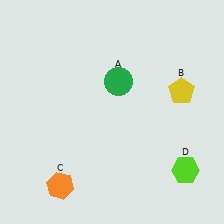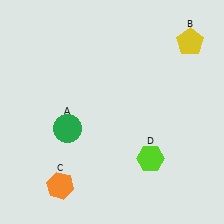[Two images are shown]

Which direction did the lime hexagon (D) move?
The lime hexagon (D) moved left.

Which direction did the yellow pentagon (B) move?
The yellow pentagon (B) moved up.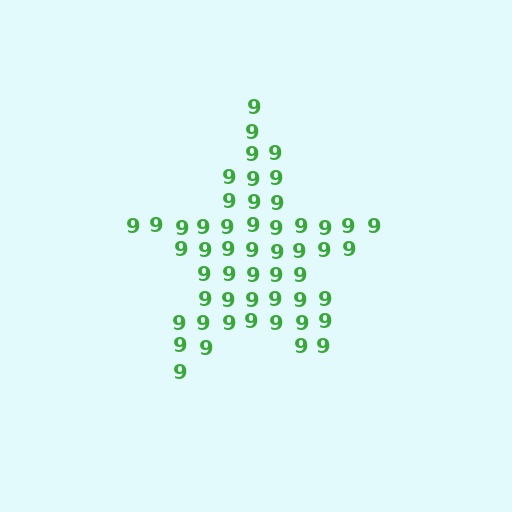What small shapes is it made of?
It is made of small digit 9's.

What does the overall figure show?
The overall figure shows a star.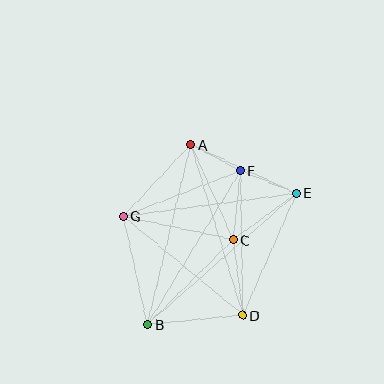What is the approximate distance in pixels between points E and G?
The distance between E and G is approximately 175 pixels.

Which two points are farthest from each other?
Points B and E are farthest from each other.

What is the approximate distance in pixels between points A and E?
The distance between A and E is approximately 116 pixels.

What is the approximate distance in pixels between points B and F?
The distance between B and F is approximately 179 pixels.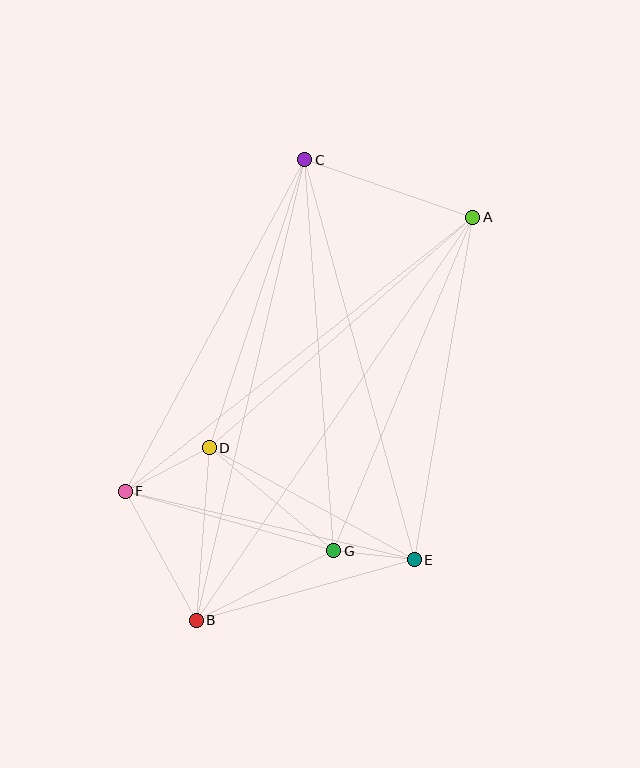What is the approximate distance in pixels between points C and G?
The distance between C and G is approximately 392 pixels.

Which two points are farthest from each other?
Points A and B are farthest from each other.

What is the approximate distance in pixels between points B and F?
The distance between B and F is approximately 147 pixels.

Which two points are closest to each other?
Points E and G are closest to each other.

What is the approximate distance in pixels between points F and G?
The distance between F and G is approximately 217 pixels.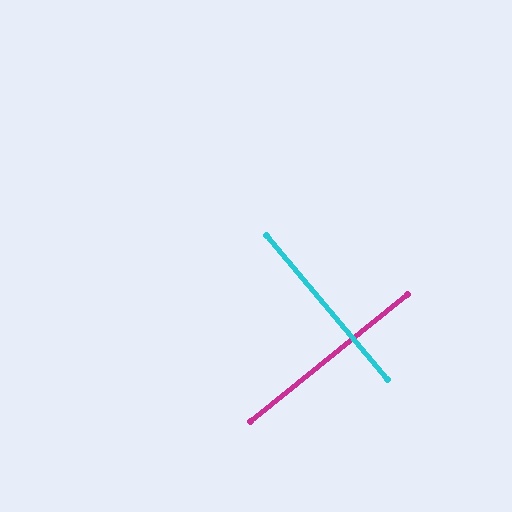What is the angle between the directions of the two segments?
Approximately 89 degrees.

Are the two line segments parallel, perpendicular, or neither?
Perpendicular — they meet at approximately 89°.